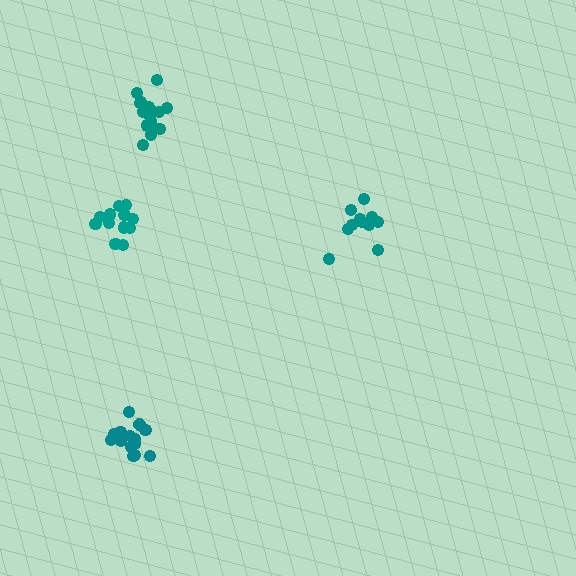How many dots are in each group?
Group 1: 11 dots, Group 2: 15 dots, Group 3: 16 dots, Group 4: 12 dots (54 total).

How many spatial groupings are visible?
There are 4 spatial groupings.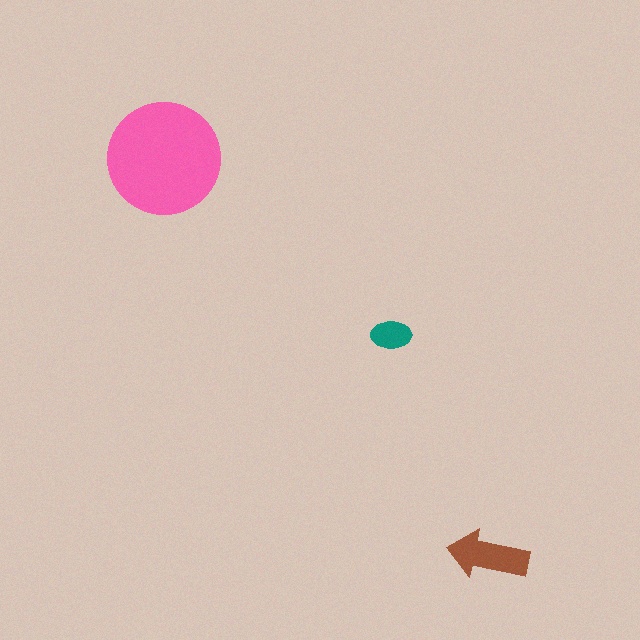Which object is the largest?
The pink circle.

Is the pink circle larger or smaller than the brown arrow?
Larger.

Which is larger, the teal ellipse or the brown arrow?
The brown arrow.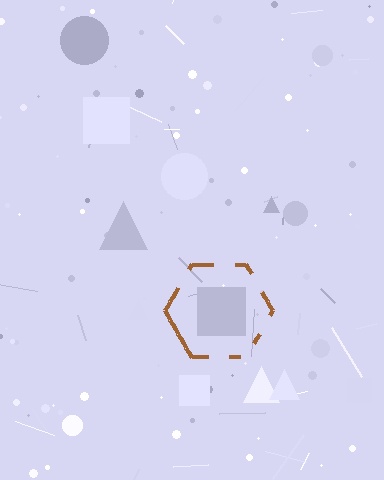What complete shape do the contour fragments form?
The contour fragments form a hexagon.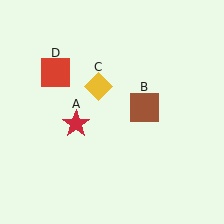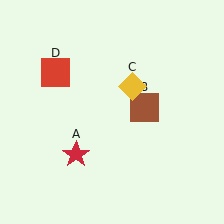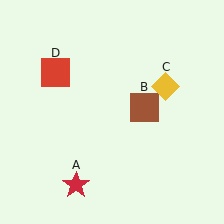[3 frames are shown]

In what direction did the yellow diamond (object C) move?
The yellow diamond (object C) moved right.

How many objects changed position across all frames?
2 objects changed position: red star (object A), yellow diamond (object C).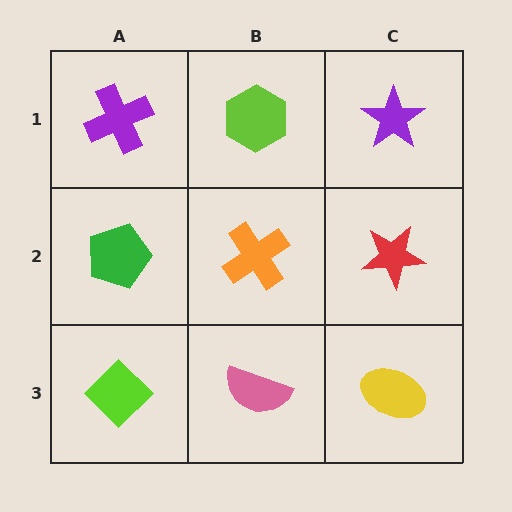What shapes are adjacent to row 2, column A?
A purple cross (row 1, column A), a lime diamond (row 3, column A), an orange cross (row 2, column B).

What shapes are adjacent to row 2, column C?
A purple star (row 1, column C), a yellow ellipse (row 3, column C), an orange cross (row 2, column B).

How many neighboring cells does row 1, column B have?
3.